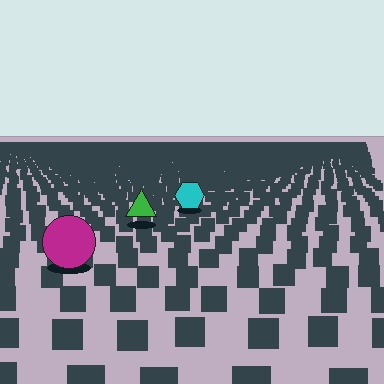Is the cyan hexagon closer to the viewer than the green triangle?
No. The green triangle is closer — you can tell from the texture gradient: the ground texture is coarser near it.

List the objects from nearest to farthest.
From nearest to farthest: the magenta circle, the green triangle, the cyan hexagon.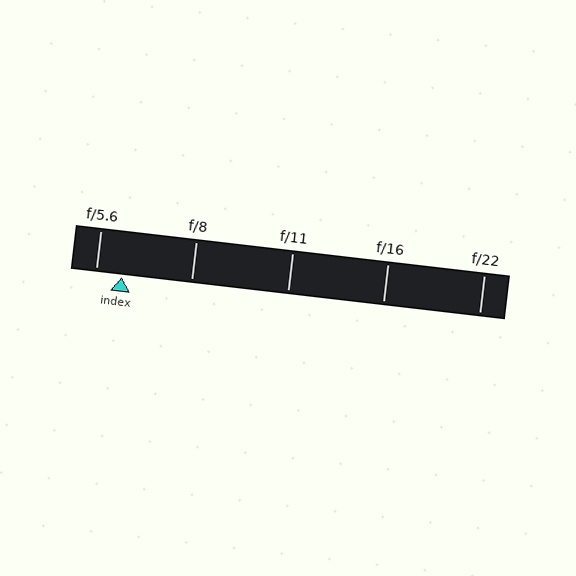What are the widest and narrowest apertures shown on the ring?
The widest aperture shown is f/5.6 and the narrowest is f/22.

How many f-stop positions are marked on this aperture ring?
There are 5 f-stop positions marked.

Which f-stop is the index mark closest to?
The index mark is closest to f/5.6.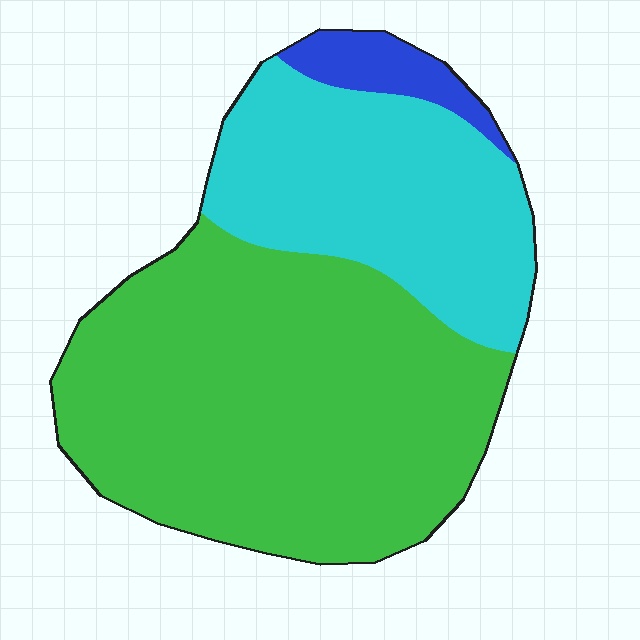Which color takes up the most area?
Green, at roughly 60%.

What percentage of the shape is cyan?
Cyan covers roughly 30% of the shape.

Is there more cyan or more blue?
Cyan.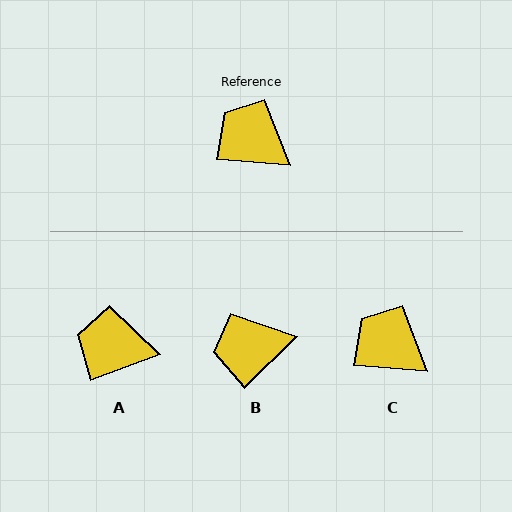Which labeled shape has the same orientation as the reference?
C.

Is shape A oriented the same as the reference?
No, it is off by about 25 degrees.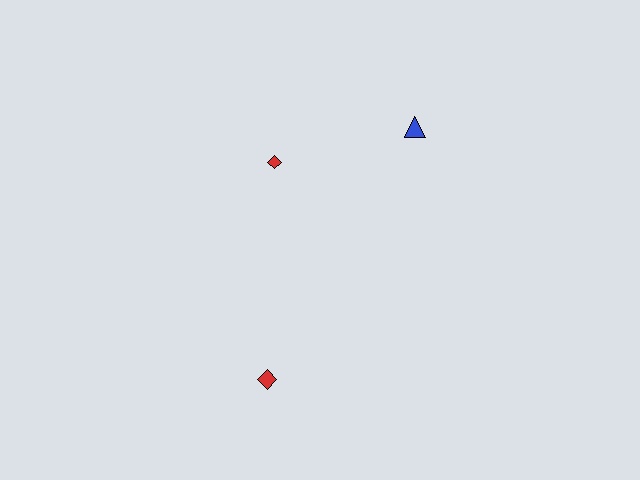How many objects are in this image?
There are 3 objects.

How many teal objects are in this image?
There are no teal objects.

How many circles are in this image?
There are no circles.